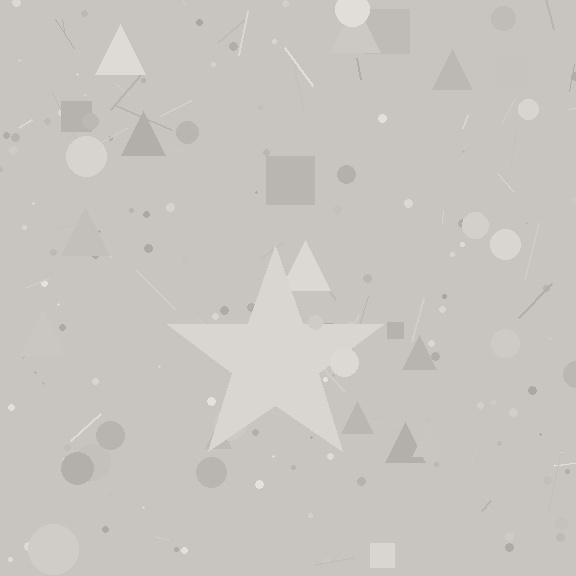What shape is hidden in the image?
A star is hidden in the image.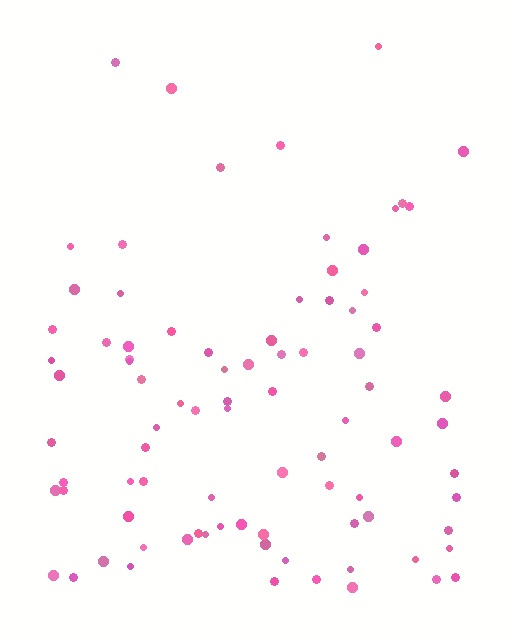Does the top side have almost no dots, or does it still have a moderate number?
Still a moderate number, just noticeably fewer than the bottom.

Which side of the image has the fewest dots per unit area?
The top.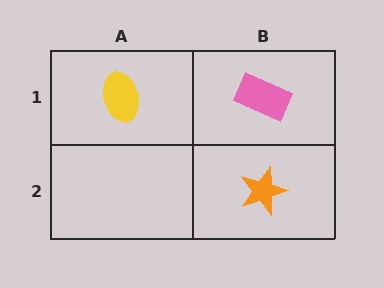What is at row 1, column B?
A pink rectangle.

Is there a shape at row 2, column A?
No, that cell is empty.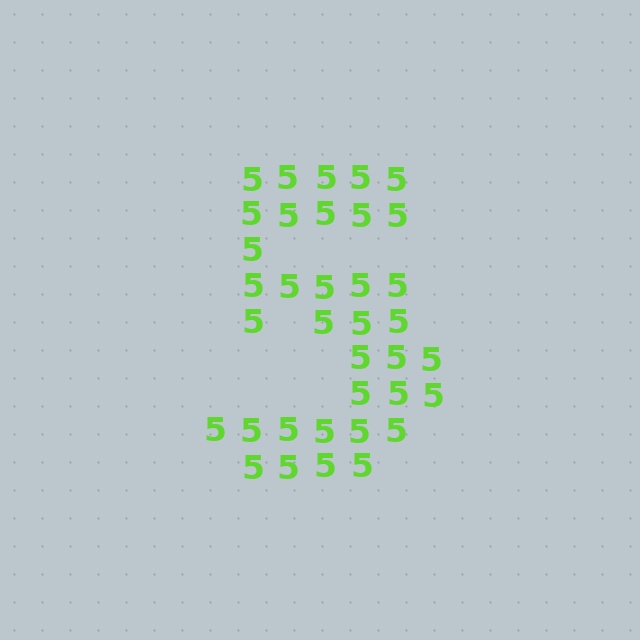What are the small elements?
The small elements are digit 5's.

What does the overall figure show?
The overall figure shows the digit 5.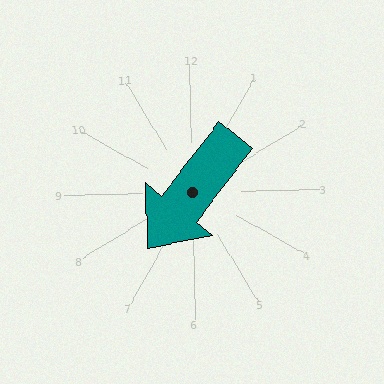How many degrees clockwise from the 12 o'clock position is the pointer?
Approximately 219 degrees.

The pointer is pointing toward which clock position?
Roughly 7 o'clock.